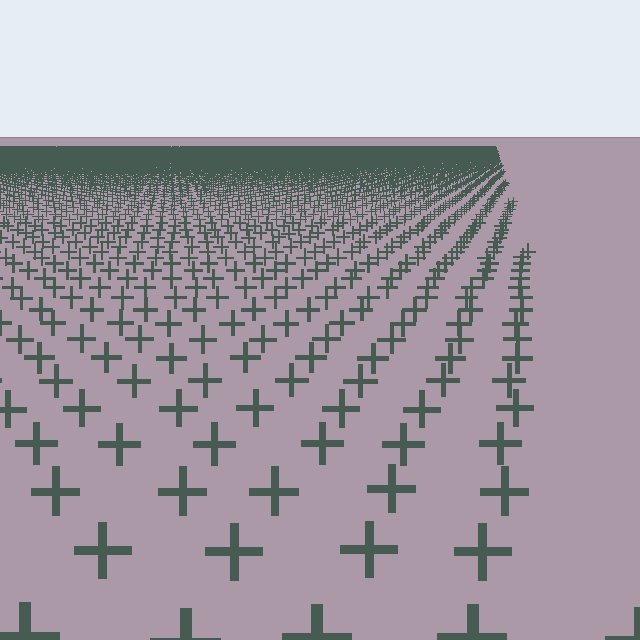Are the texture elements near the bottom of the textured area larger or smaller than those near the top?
Larger. Near the bottom, elements are closer to the viewer and appear at a bigger on-screen size.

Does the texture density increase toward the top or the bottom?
Density increases toward the top.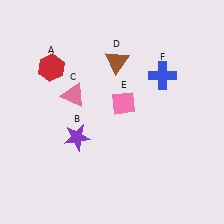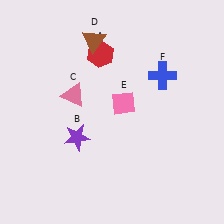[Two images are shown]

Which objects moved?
The objects that moved are: the red hexagon (A), the brown triangle (D).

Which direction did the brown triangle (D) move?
The brown triangle (D) moved left.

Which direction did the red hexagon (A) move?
The red hexagon (A) moved right.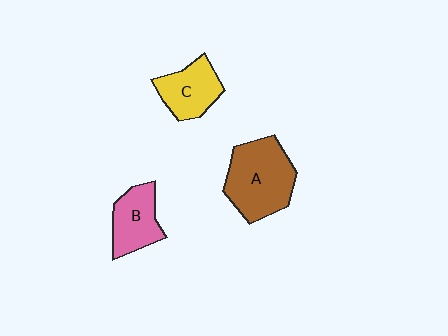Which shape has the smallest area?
Shape B (pink).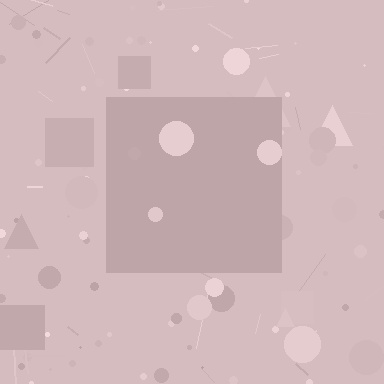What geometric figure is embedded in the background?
A square is embedded in the background.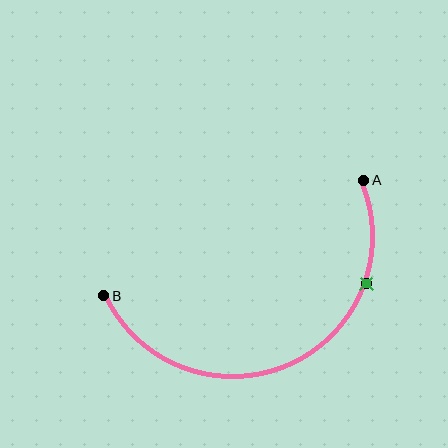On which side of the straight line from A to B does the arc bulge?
The arc bulges below the straight line connecting A and B.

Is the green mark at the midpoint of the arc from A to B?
No. The green mark lies on the arc but is closer to endpoint A. The arc midpoint would be at the point on the curve equidistant along the arc from both A and B.